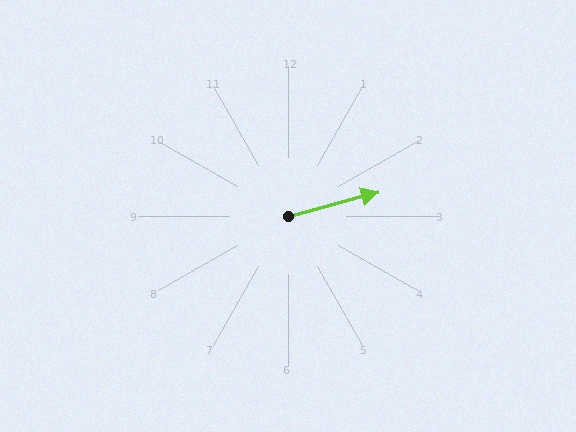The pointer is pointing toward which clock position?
Roughly 3 o'clock.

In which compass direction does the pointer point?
East.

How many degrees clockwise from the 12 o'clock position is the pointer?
Approximately 75 degrees.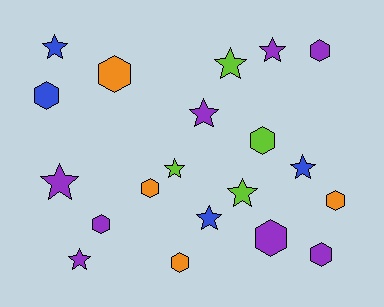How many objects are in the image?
There are 20 objects.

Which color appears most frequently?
Purple, with 8 objects.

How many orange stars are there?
There are no orange stars.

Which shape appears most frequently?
Star, with 10 objects.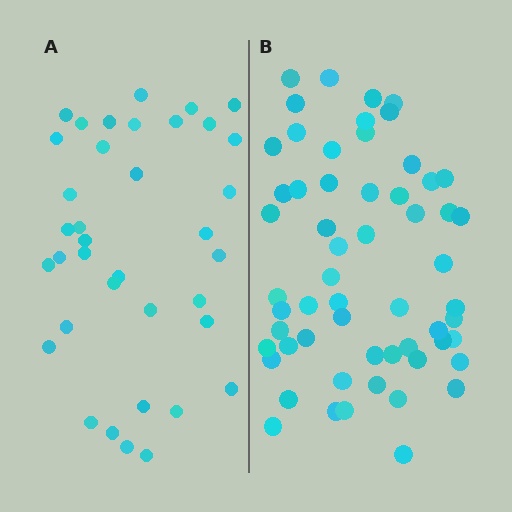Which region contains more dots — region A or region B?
Region B (the right region) has more dots.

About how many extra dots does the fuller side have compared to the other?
Region B has approximately 20 more dots than region A.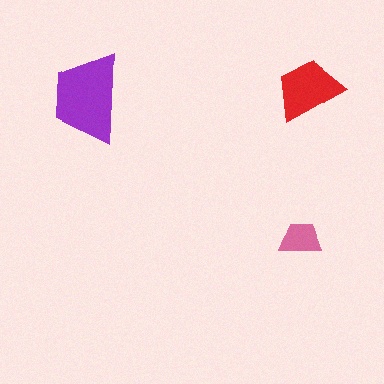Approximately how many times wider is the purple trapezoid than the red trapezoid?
About 1.5 times wider.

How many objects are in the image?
There are 3 objects in the image.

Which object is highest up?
The red trapezoid is topmost.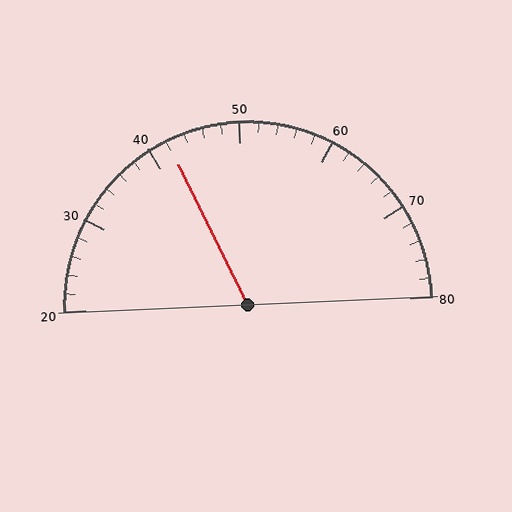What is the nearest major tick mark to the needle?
The nearest major tick mark is 40.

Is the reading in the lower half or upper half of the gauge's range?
The reading is in the lower half of the range (20 to 80).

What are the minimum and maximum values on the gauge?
The gauge ranges from 20 to 80.